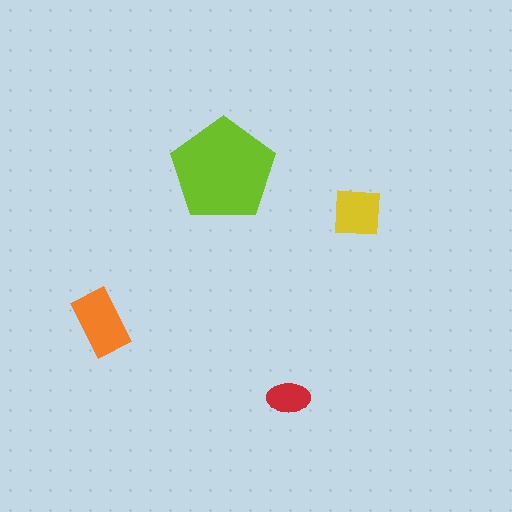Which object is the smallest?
The red ellipse.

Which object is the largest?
The lime pentagon.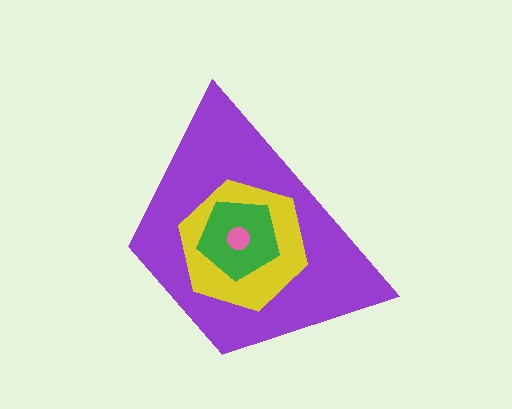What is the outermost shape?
The purple trapezoid.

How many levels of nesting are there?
4.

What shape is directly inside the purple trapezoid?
The yellow hexagon.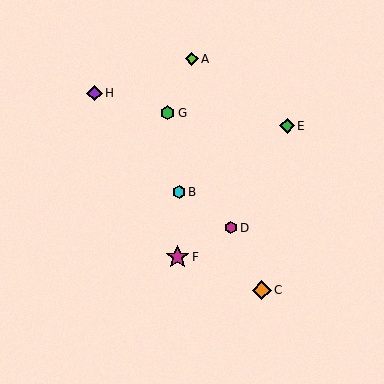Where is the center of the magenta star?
The center of the magenta star is at (178, 257).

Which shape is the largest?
The magenta star (labeled F) is the largest.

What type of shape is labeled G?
Shape G is a green hexagon.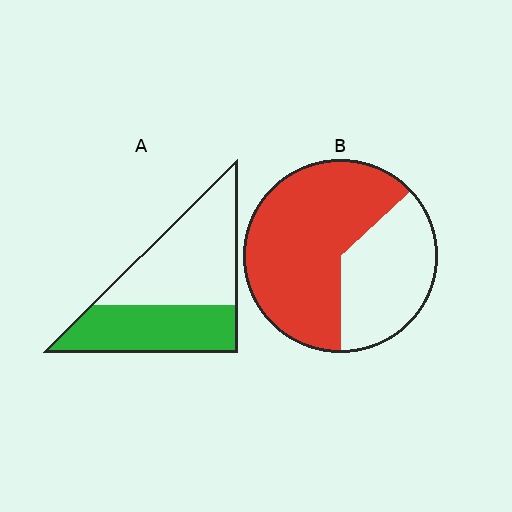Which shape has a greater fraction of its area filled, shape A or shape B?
Shape B.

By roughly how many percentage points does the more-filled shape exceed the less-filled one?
By roughly 20 percentage points (B over A).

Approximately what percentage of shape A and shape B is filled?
A is approximately 45% and B is approximately 65%.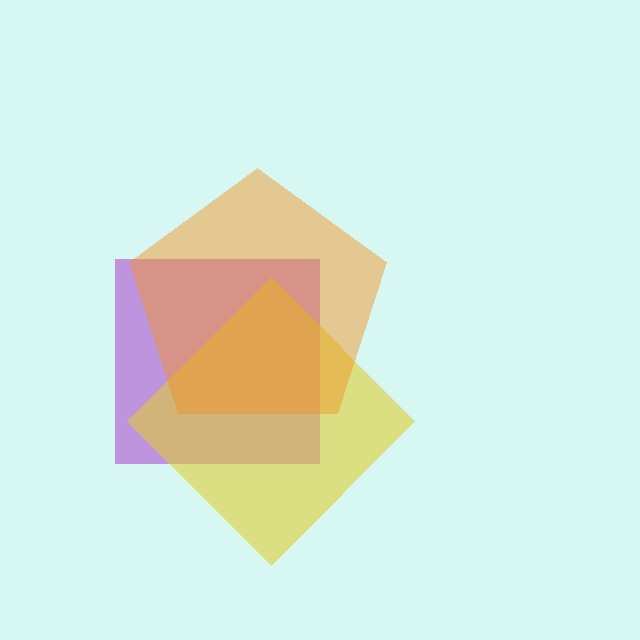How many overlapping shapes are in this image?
There are 3 overlapping shapes in the image.